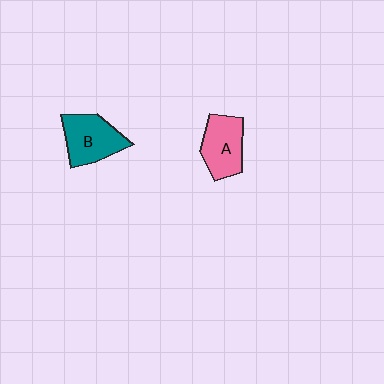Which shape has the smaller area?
Shape A (pink).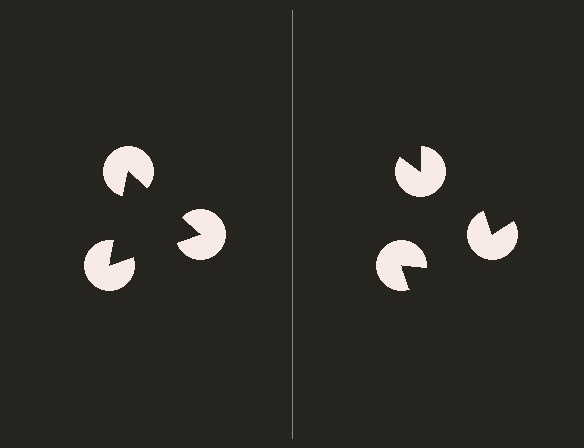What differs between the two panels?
The pac-man discs are positioned identically on both sides; only the wedge orientations differ. On the left they align to a triangle; on the right they are misaligned.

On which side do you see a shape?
An illusory triangle appears on the left side. On the right side the wedge cuts are rotated, so no coherent shape forms.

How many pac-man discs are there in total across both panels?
6 — 3 on each side.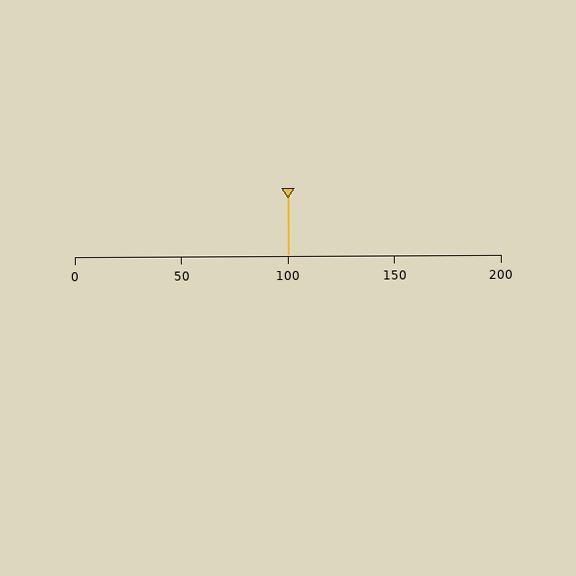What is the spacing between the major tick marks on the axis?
The major ticks are spaced 50 apart.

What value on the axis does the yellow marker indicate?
The marker indicates approximately 100.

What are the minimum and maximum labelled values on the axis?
The axis runs from 0 to 200.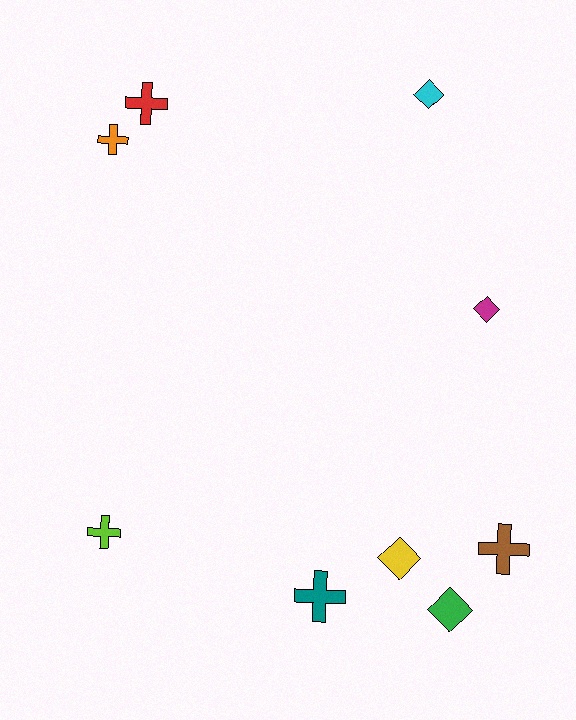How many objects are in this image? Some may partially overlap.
There are 9 objects.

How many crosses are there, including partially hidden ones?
There are 5 crosses.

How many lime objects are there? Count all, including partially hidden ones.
There is 1 lime object.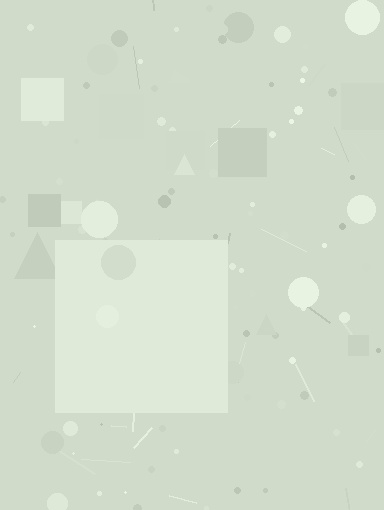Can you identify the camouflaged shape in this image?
The camouflaged shape is a square.